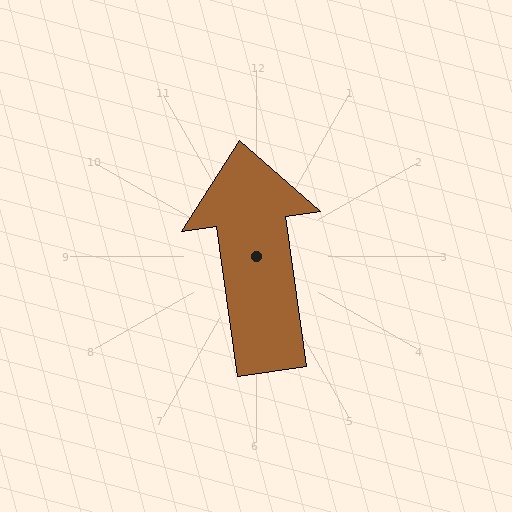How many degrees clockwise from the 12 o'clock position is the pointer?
Approximately 352 degrees.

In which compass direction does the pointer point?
North.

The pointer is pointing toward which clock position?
Roughly 12 o'clock.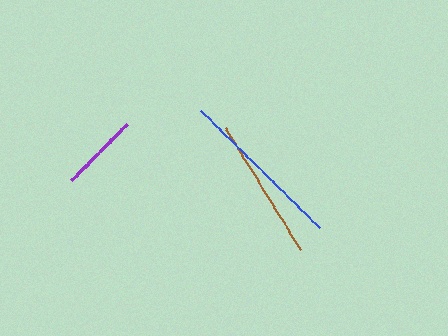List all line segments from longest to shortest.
From longest to shortest: blue, brown, purple.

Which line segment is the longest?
The blue line is the longest at approximately 166 pixels.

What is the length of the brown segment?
The brown segment is approximately 144 pixels long.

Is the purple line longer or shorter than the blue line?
The blue line is longer than the purple line.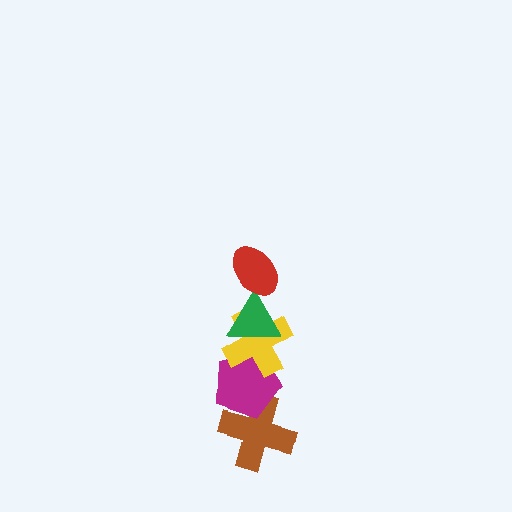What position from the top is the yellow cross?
The yellow cross is 3rd from the top.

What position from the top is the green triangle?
The green triangle is 2nd from the top.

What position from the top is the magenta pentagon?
The magenta pentagon is 4th from the top.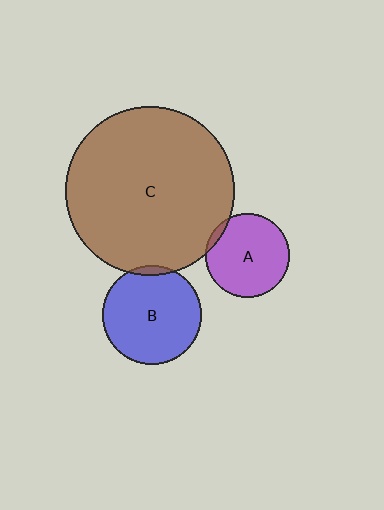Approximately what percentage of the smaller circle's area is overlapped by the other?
Approximately 5%.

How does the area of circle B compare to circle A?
Approximately 1.4 times.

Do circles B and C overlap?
Yes.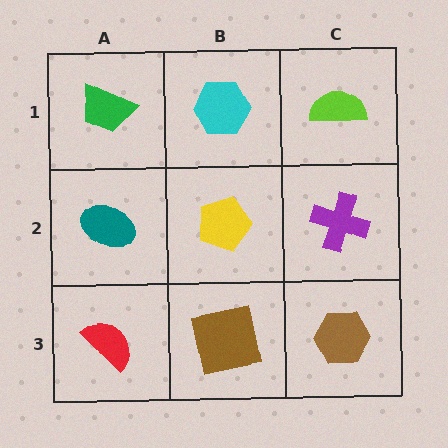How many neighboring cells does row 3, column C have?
2.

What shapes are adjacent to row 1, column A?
A teal ellipse (row 2, column A), a cyan hexagon (row 1, column B).